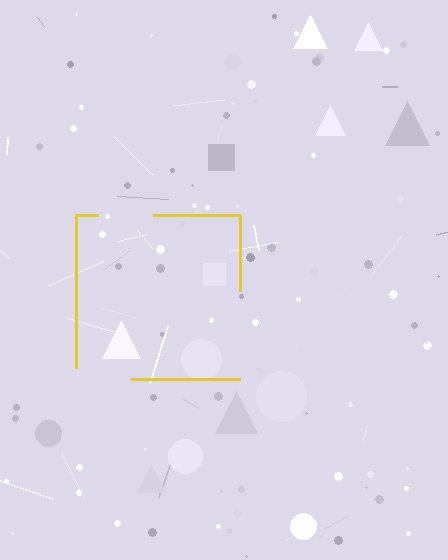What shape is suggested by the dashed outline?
The dashed outline suggests a square.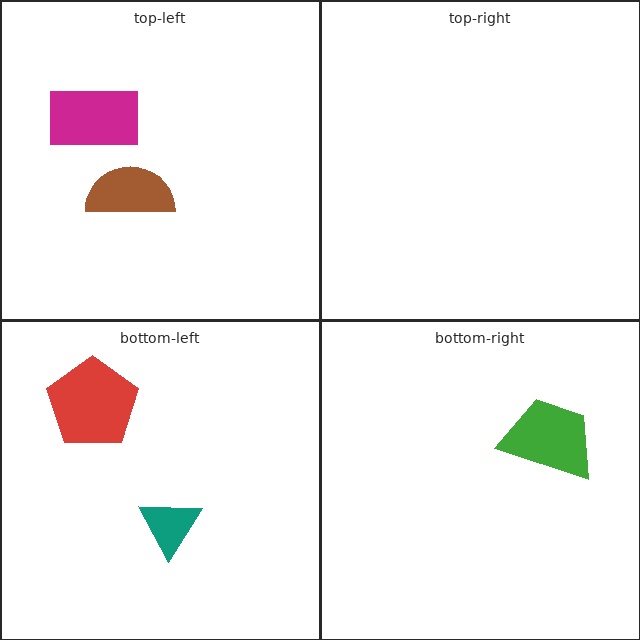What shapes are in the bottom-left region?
The teal triangle, the red pentagon.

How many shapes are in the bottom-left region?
2.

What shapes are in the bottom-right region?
The green trapezoid.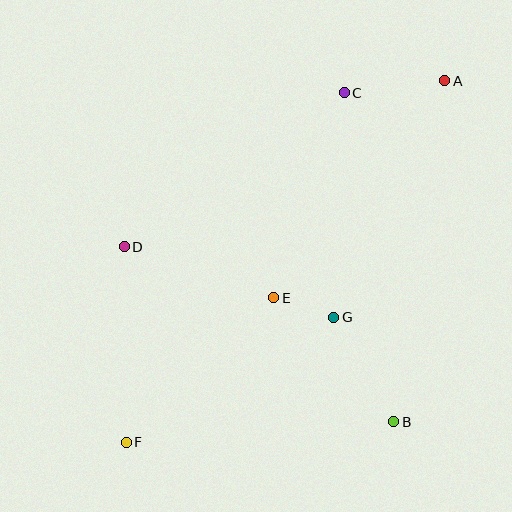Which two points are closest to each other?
Points E and G are closest to each other.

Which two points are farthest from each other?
Points A and F are farthest from each other.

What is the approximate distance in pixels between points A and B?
The distance between A and B is approximately 345 pixels.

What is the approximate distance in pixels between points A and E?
The distance between A and E is approximately 277 pixels.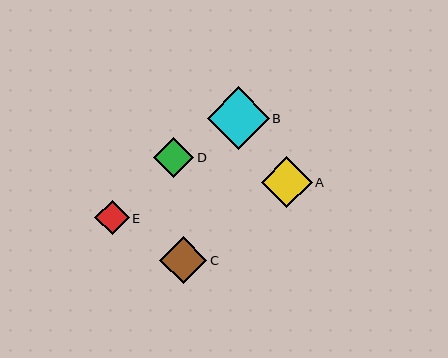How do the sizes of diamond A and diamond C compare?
Diamond A and diamond C are approximately the same size.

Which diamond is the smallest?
Diamond E is the smallest with a size of approximately 34 pixels.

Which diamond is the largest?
Diamond B is the largest with a size of approximately 62 pixels.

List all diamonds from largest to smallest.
From largest to smallest: B, A, C, D, E.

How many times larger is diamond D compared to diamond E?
Diamond D is approximately 1.2 times the size of diamond E.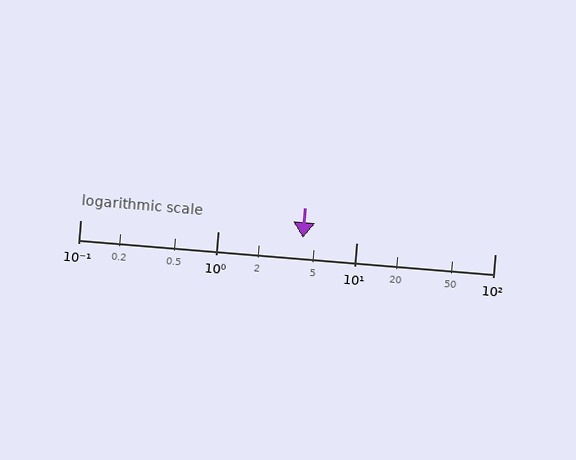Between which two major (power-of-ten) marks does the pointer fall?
The pointer is between 1 and 10.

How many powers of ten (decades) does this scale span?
The scale spans 3 decades, from 0.1 to 100.